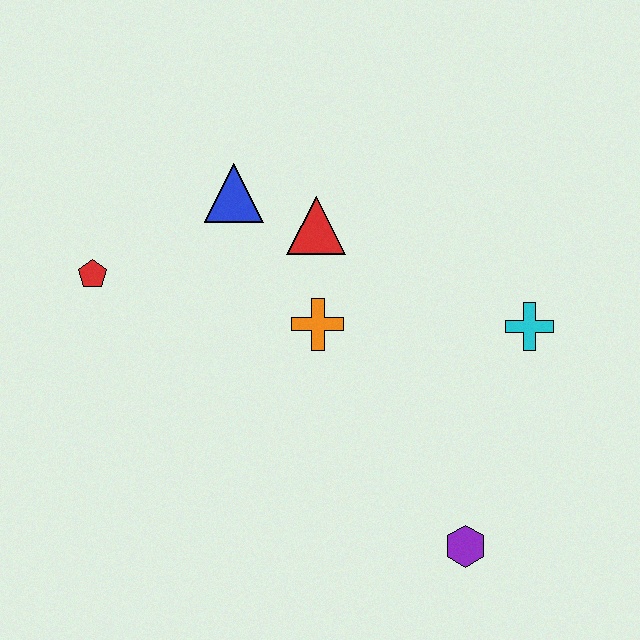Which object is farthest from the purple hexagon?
The red pentagon is farthest from the purple hexagon.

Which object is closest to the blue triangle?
The red triangle is closest to the blue triangle.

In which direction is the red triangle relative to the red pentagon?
The red triangle is to the right of the red pentagon.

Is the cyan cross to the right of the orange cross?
Yes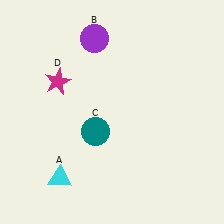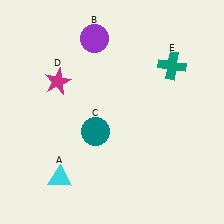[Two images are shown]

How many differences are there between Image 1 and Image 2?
There is 1 difference between the two images.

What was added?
A teal cross (E) was added in Image 2.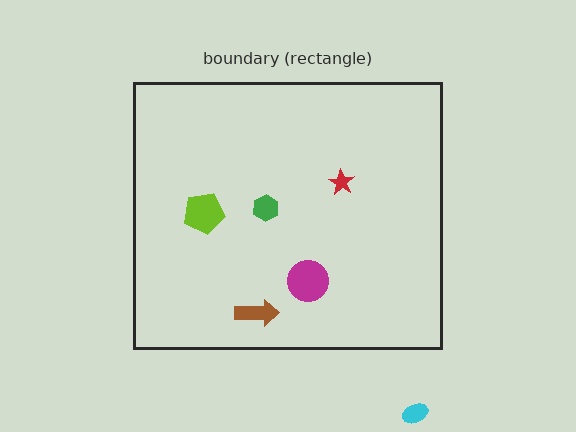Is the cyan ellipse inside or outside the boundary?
Outside.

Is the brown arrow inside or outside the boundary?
Inside.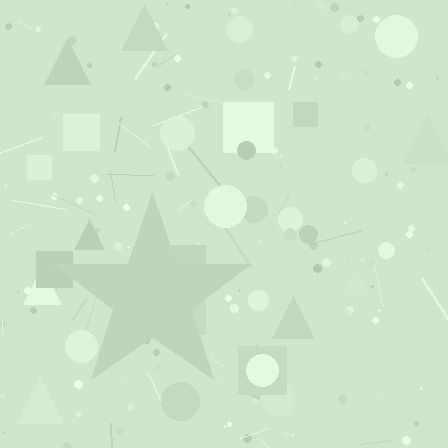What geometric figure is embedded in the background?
A star is embedded in the background.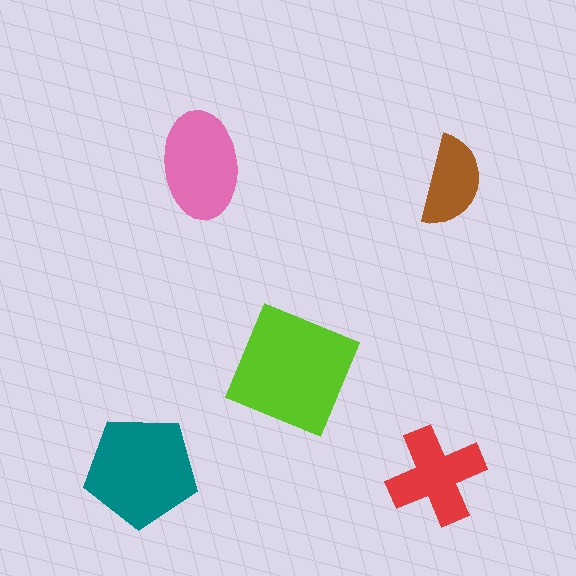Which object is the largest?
The lime square.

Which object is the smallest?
The brown semicircle.